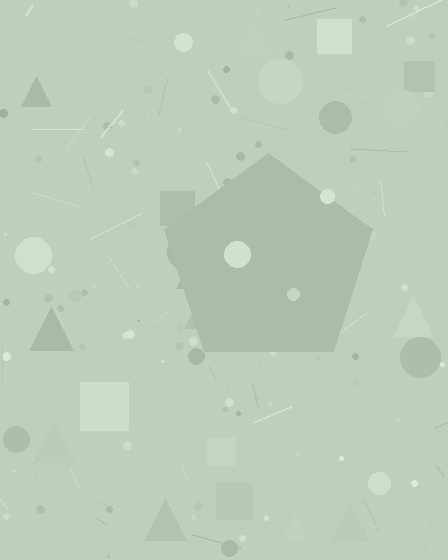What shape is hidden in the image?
A pentagon is hidden in the image.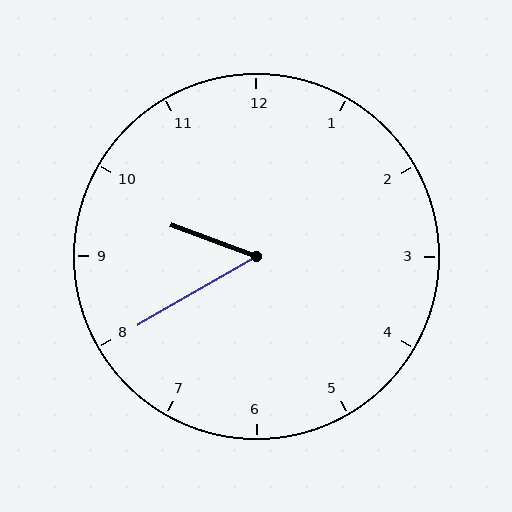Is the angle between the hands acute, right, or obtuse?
It is acute.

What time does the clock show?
9:40.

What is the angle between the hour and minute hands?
Approximately 50 degrees.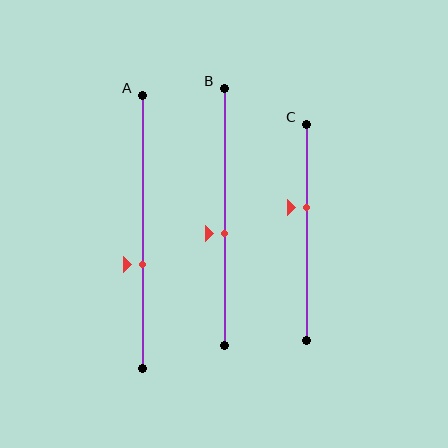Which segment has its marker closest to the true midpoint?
Segment B has its marker closest to the true midpoint.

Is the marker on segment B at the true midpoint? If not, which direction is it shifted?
No, the marker on segment B is shifted downward by about 6% of the segment length.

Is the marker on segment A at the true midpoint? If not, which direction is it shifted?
No, the marker on segment A is shifted downward by about 12% of the segment length.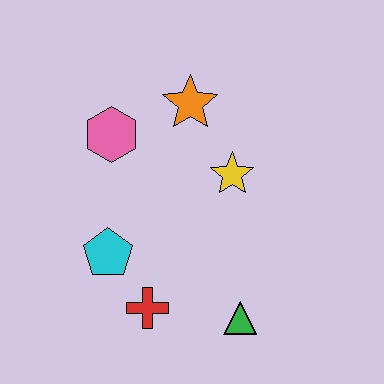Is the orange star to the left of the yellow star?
Yes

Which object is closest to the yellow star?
The orange star is closest to the yellow star.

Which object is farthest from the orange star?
The green triangle is farthest from the orange star.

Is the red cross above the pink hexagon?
No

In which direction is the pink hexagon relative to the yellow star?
The pink hexagon is to the left of the yellow star.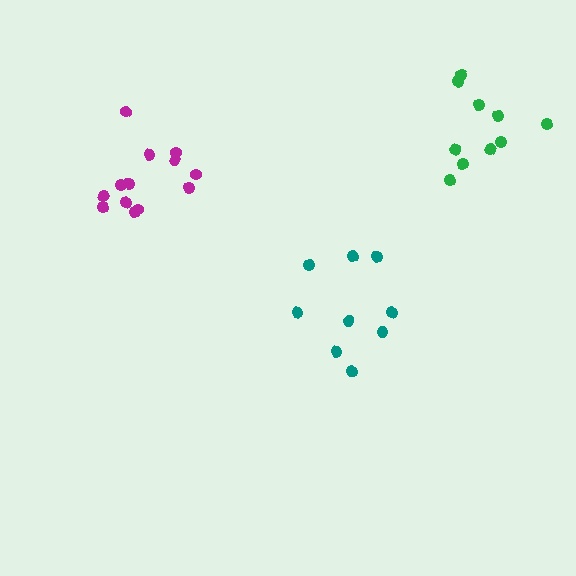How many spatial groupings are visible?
There are 3 spatial groupings.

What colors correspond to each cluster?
The clusters are colored: magenta, teal, green.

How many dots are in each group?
Group 1: 13 dots, Group 2: 9 dots, Group 3: 10 dots (32 total).